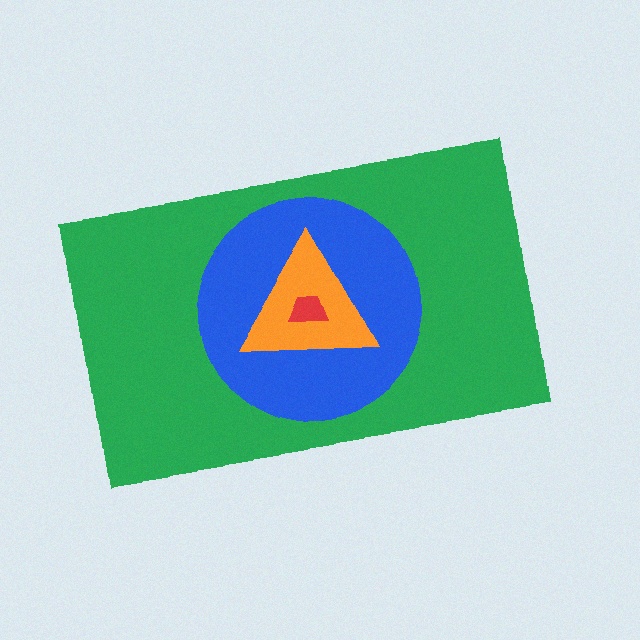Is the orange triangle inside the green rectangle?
Yes.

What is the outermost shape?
The green rectangle.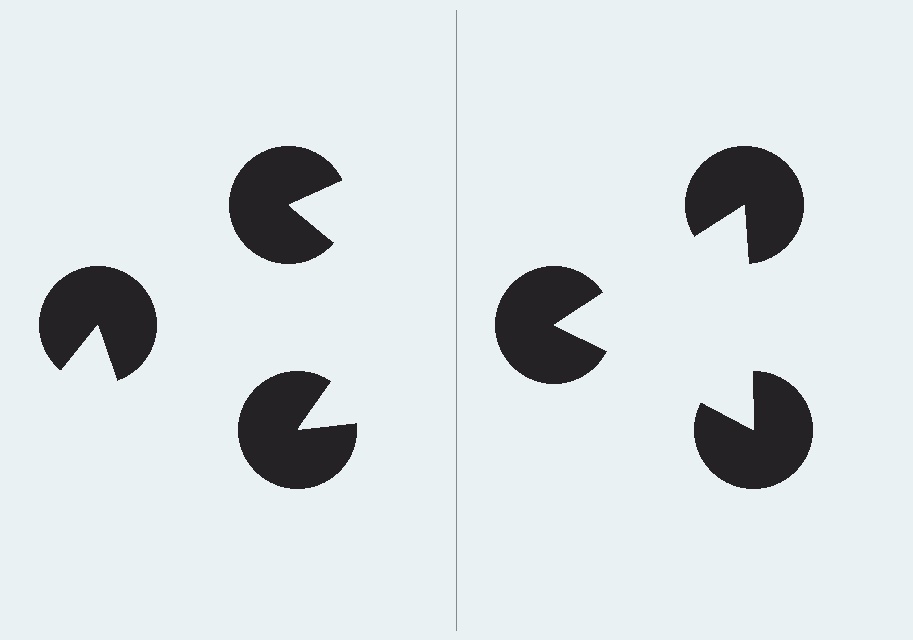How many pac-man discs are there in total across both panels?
6 — 3 on each side.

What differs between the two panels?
The pac-man discs are positioned identically on both sides; only the wedge orientations differ. On the right they align to a triangle; on the left they are misaligned.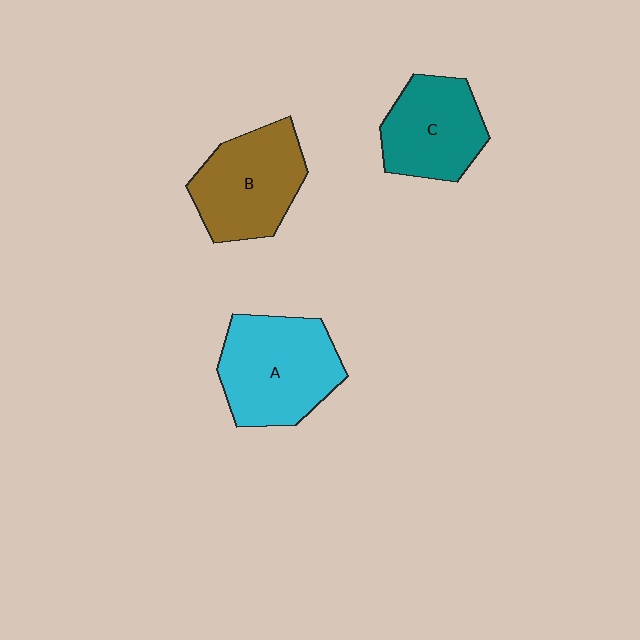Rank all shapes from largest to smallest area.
From largest to smallest: A (cyan), B (brown), C (teal).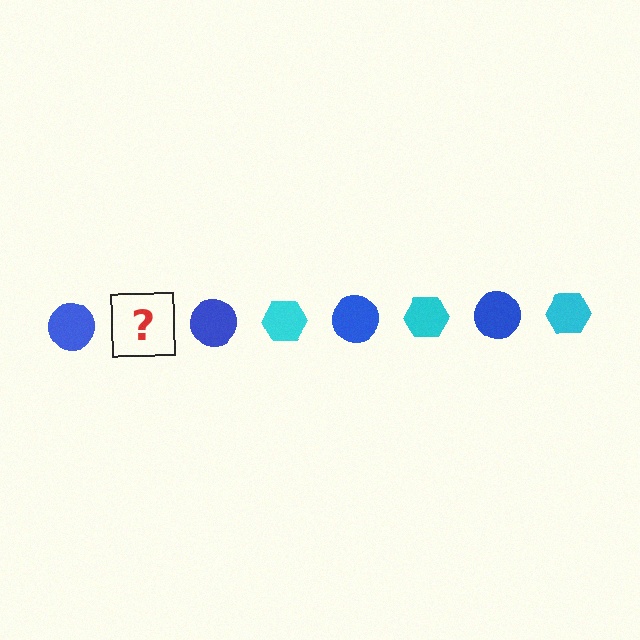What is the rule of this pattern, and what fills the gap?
The rule is that the pattern alternates between blue circle and cyan hexagon. The gap should be filled with a cyan hexagon.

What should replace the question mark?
The question mark should be replaced with a cyan hexagon.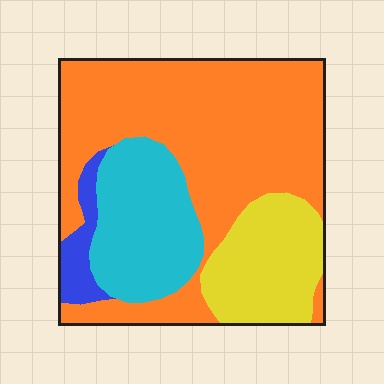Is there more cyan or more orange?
Orange.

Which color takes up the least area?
Blue, at roughly 5%.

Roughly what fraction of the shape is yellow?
Yellow takes up about one sixth (1/6) of the shape.